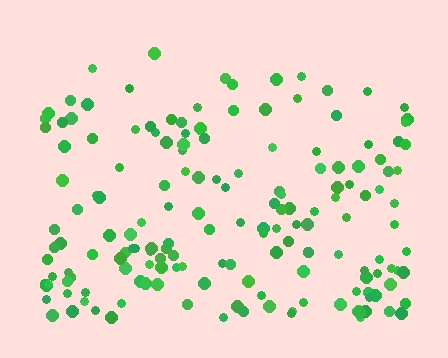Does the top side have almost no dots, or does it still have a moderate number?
Still a moderate number, just noticeably fewer than the bottom.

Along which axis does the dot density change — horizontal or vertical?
Vertical.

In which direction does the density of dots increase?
From top to bottom, with the bottom side densest.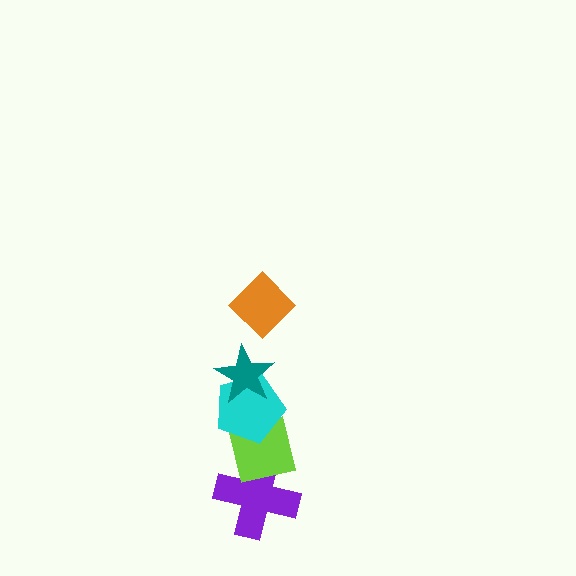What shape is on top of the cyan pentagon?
The teal star is on top of the cyan pentagon.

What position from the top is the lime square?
The lime square is 4th from the top.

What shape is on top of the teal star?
The orange diamond is on top of the teal star.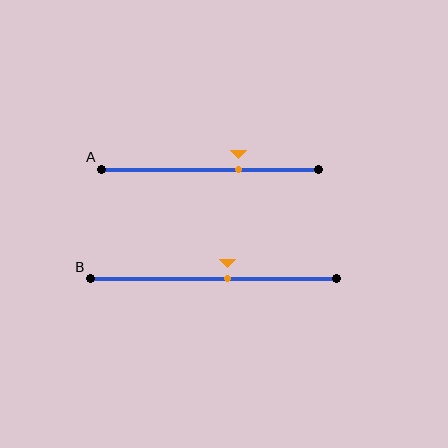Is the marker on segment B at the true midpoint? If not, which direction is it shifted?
No, the marker on segment B is shifted to the right by about 6% of the segment length.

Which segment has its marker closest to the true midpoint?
Segment B has its marker closest to the true midpoint.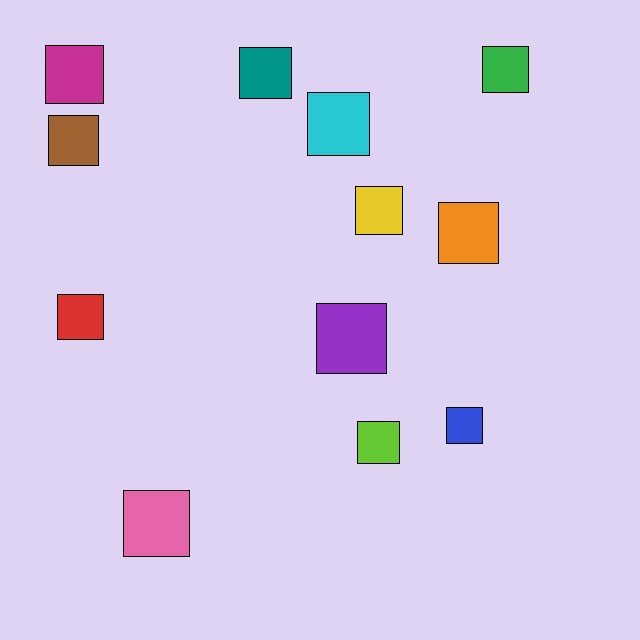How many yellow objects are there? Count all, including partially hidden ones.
There is 1 yellow object.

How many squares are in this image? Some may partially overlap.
There are 12 squares.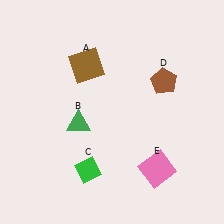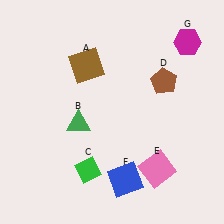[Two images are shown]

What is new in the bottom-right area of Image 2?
A blue square (F) was added in the bottom-right area of Image 2.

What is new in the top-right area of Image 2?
A magenta hexagon (G) was added in the top-right area of Image 2.